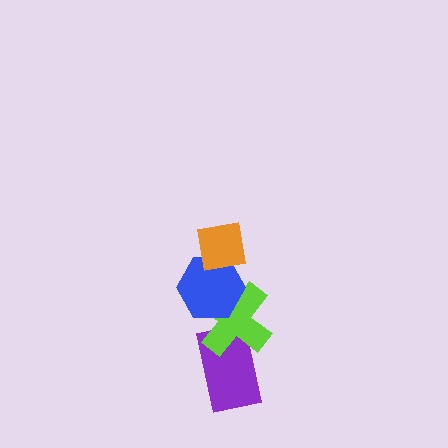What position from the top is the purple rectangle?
The purple rectangle is 4th from the top.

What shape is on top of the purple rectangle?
The lime cross is on top of the purple rectangle.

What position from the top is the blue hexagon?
The blue hexagon is 2nd from the top.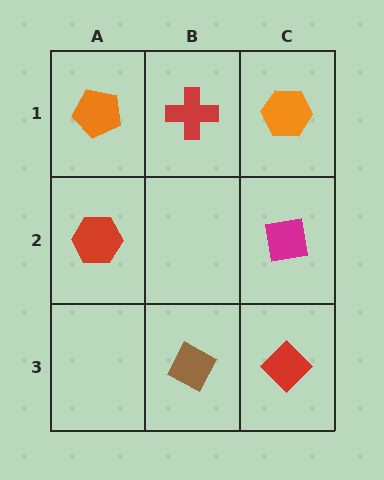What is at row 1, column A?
An orange pentagon.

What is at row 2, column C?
A magenta square.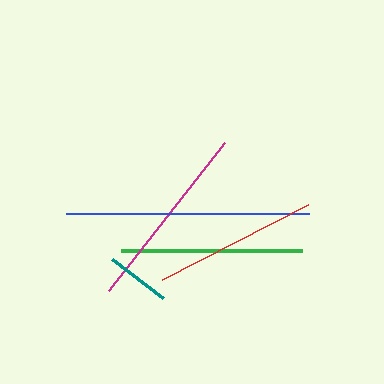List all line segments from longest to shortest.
From longest to shortest: blue, magenta, green, red, teal.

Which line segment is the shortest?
The teal line is the shortest at approximately 65 pixels.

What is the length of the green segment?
The green segment is approximately 181 pixels long.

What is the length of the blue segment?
The blue segment is approximately 243 pixels long.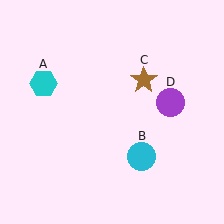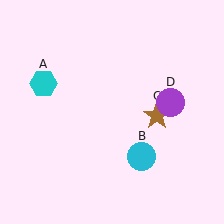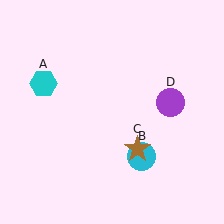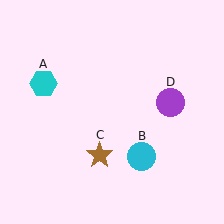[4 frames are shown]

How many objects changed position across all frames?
1 object changed position: brown star (object C).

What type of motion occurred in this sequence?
The brown star (object C) rotated clockwise around the center of the scene.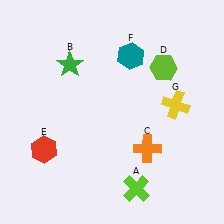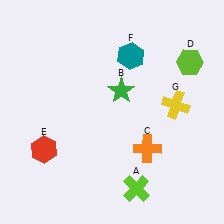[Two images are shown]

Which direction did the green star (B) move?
The green star (B) moved right.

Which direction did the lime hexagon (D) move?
The lime hexagon (D) moved right.